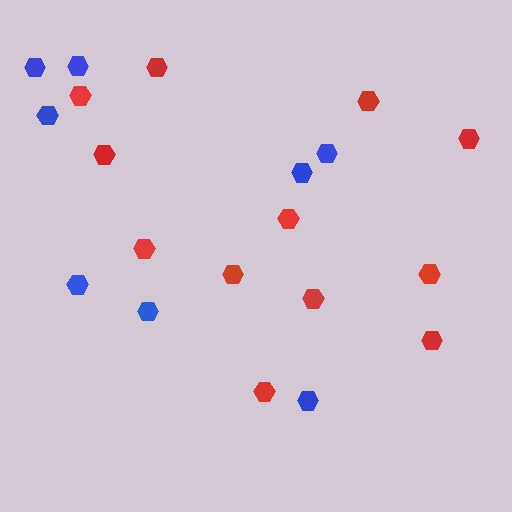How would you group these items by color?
There are 2 groups: one group of red hexagons (12) and one group of blue hexagons (8).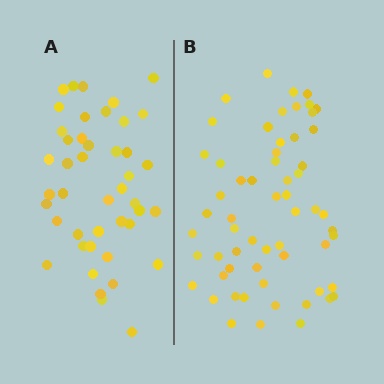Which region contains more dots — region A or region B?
Region B (the right region) has more dots.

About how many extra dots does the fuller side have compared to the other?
Region B has approximately 15 more dots than region A.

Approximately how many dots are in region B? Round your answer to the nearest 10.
About 60 dots.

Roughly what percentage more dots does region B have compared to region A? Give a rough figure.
About 35% more.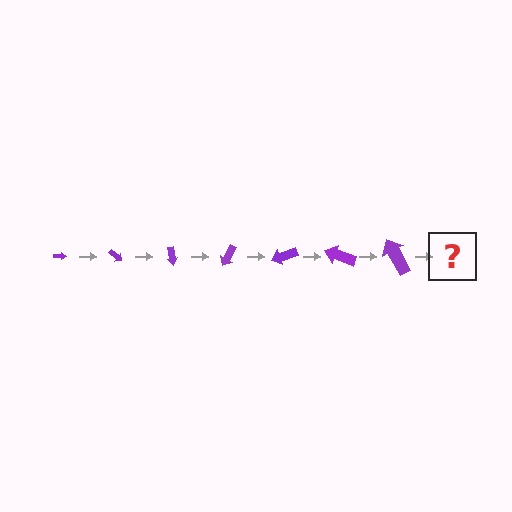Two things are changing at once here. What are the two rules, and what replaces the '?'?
The two rules are that the arrow grows larger each step and it rotates 40 degrees each step. The '?' should be an arrow, larger than the previous one and rotated 280 degrees from the start.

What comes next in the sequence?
The next element should be an arrow, larger than the previous one and rotated 280 degrees from the start.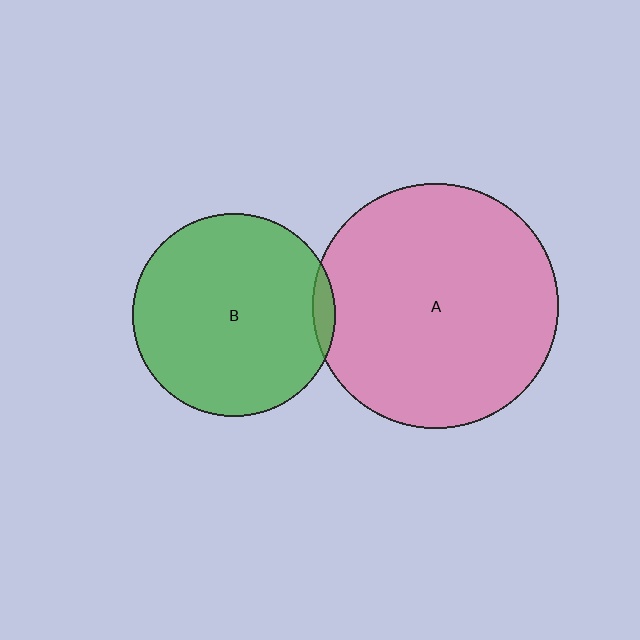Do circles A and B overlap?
Yes.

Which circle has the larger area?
Circle A (pink).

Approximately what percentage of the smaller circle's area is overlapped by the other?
Approximately 5%.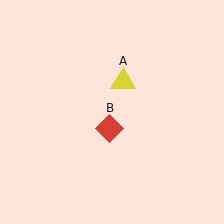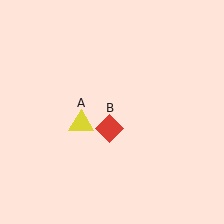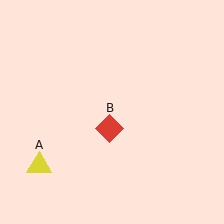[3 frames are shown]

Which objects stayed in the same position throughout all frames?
Red diamond (object B) remained stationary.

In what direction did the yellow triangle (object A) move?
The yellow triangle (object A) moved down and to the left.